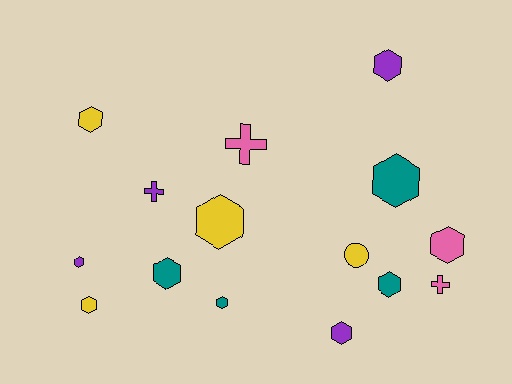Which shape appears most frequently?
Hexagon, with 11 objects.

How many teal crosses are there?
There are no teal crosses.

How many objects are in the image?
There are 15 objects.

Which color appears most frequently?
Teal, with 4 objects.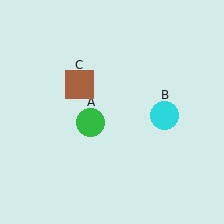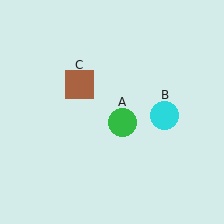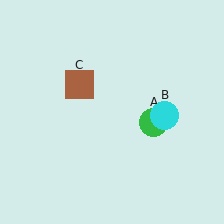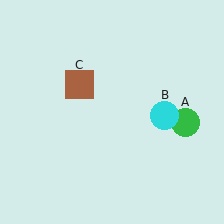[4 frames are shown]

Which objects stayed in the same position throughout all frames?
Cyan circle (object B) and brown square (object C) remained stationary.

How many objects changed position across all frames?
1 object changed position: green circle (object A).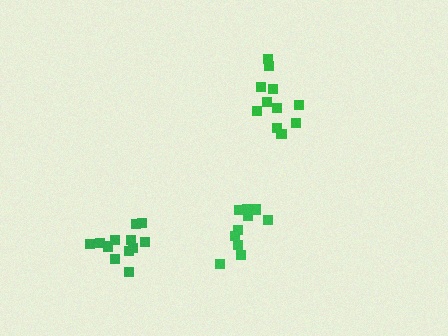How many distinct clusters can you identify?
There are 3 distinct clusters.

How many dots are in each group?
Group 1: 11 dots, Group 2: 10 dots, Group 3: 12 dots (33 total).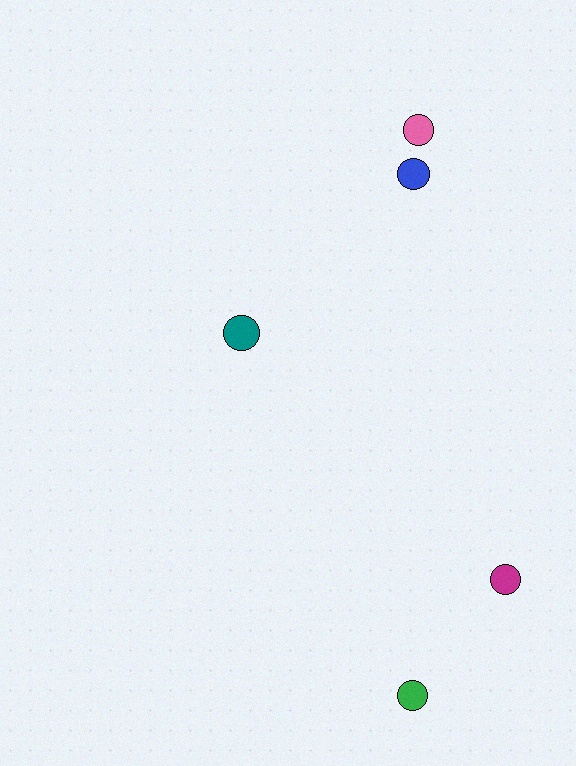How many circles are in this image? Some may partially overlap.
There are 5 circles.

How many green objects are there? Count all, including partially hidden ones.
There is 1 green object.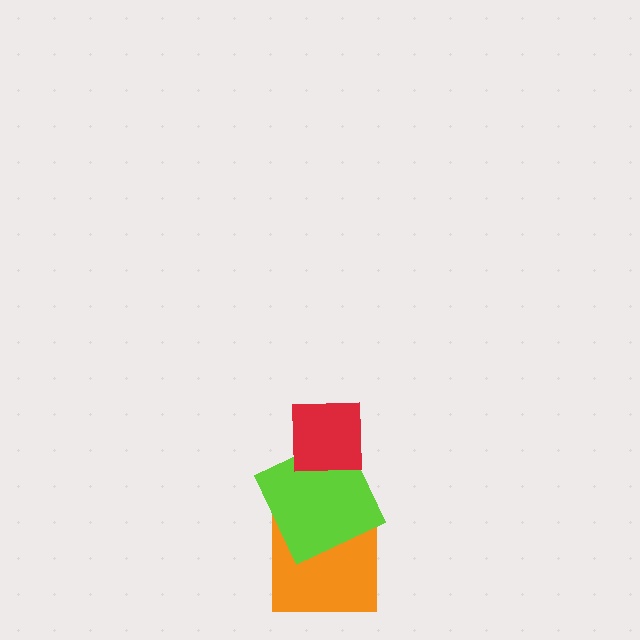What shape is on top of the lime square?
The red square is on top of the lime square.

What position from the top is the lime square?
The lime square is 2nd from the top.